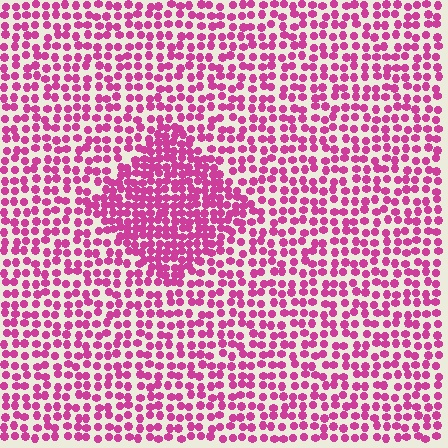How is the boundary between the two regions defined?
The boundary is defined by a change in element density (approximately 1.8x ratio). All elements are the same color, size, and shape.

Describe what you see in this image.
The image contains small magenta elements arranged at two different densities. A diamond-shaped region is visible where the elements are more densely packed than the surrounding area.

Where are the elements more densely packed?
The elements are more densely packed inside the diamond boundary.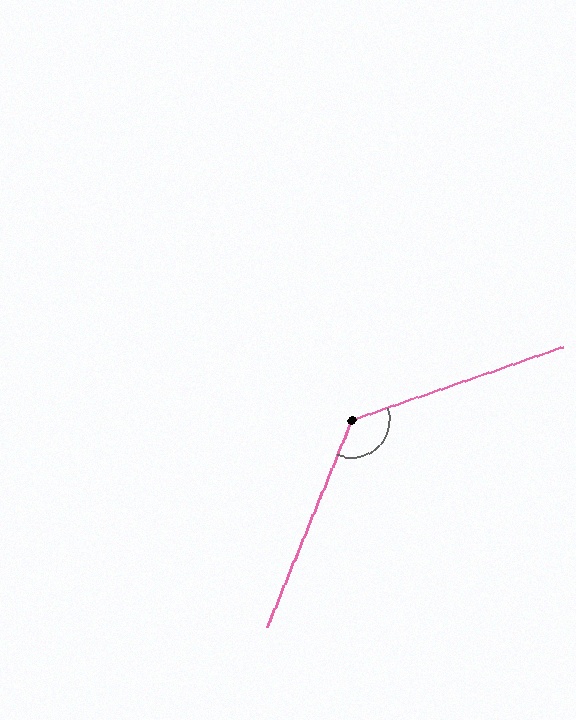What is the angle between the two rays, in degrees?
Approximately 131 degrees.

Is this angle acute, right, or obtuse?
It is obtuse.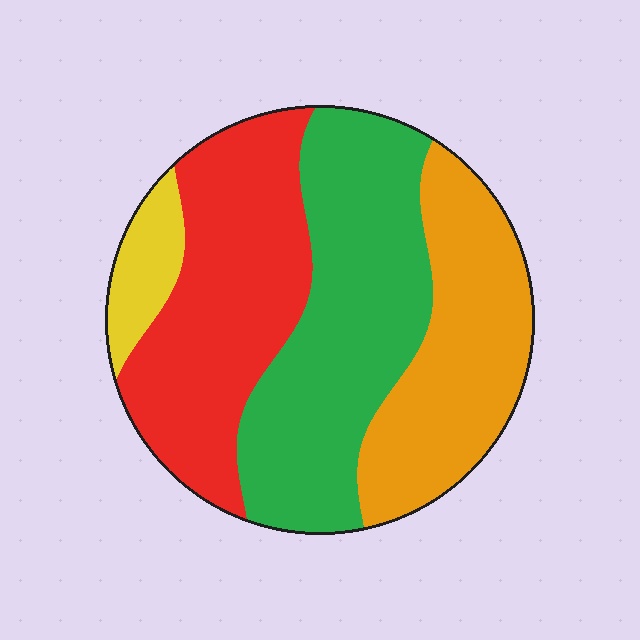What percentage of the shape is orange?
Orange covers around 25% of the shape.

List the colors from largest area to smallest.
From largest to smallest: green, red, orange, yellow.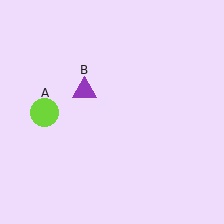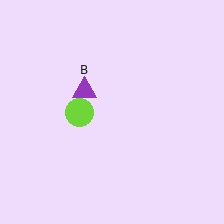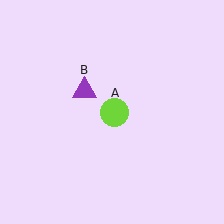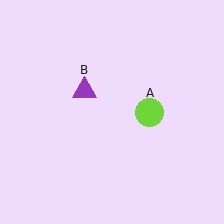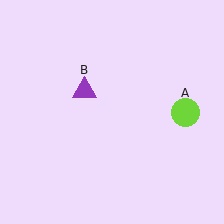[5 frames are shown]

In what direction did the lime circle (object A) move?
The lime circle (object A) moved right.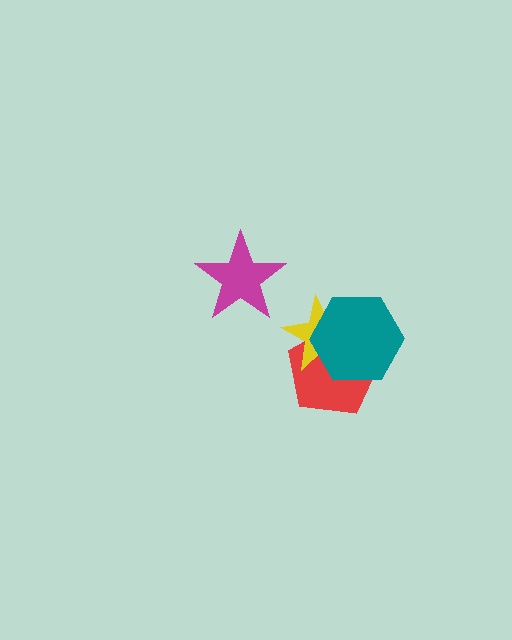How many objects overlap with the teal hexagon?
2 objects overlap with the teal hexagon.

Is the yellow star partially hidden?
Yes, it is partially covered by another shape.